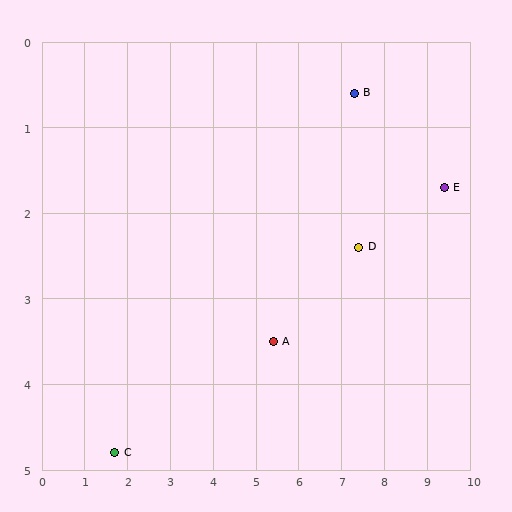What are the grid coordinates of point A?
Point A is at approximately (5.4, 3.5).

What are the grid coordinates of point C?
Point C is at approximately (1.7, 4.8).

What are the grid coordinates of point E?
Point E is at approximately (9.4, 1.7).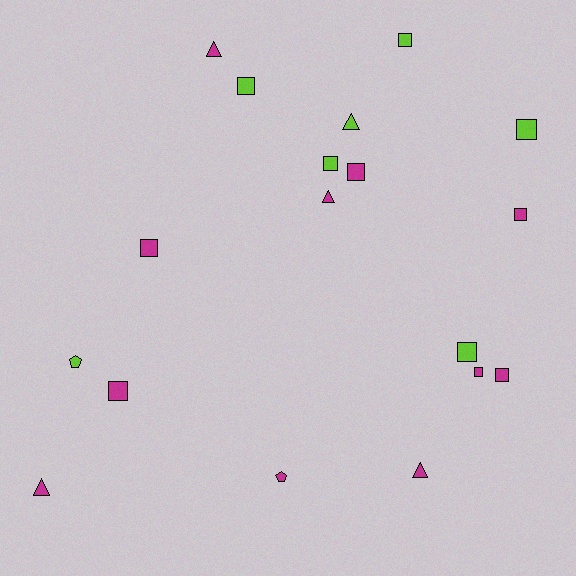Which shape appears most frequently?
Square, with 11 objects.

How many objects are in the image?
There are 18 objects.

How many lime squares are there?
There are 5 lime squares.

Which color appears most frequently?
Magenta, with 11 objects.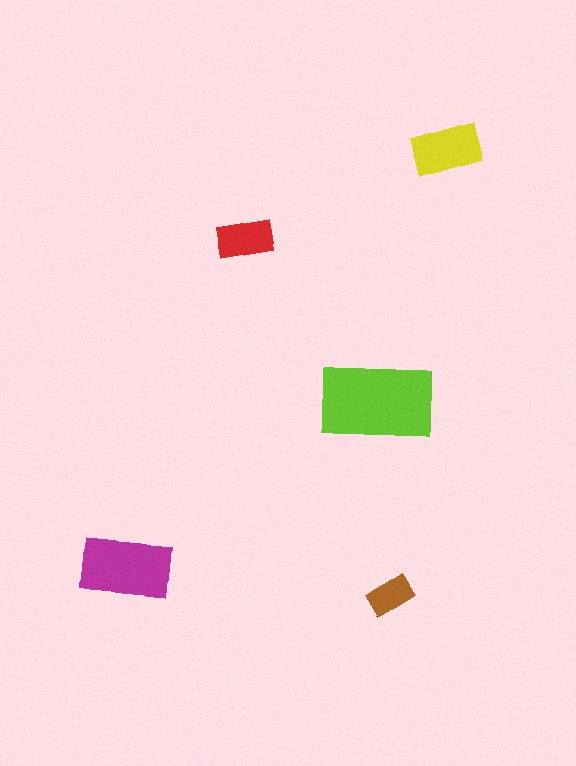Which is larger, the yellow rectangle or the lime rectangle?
The lime one.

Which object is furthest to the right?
The yellow rectangle is rightmost.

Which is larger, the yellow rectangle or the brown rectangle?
The yellow one.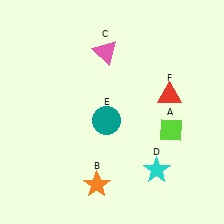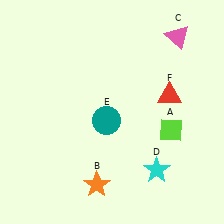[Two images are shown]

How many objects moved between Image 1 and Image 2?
1 object moved between the two images.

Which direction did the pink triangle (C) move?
The pink triangle (C) moved right.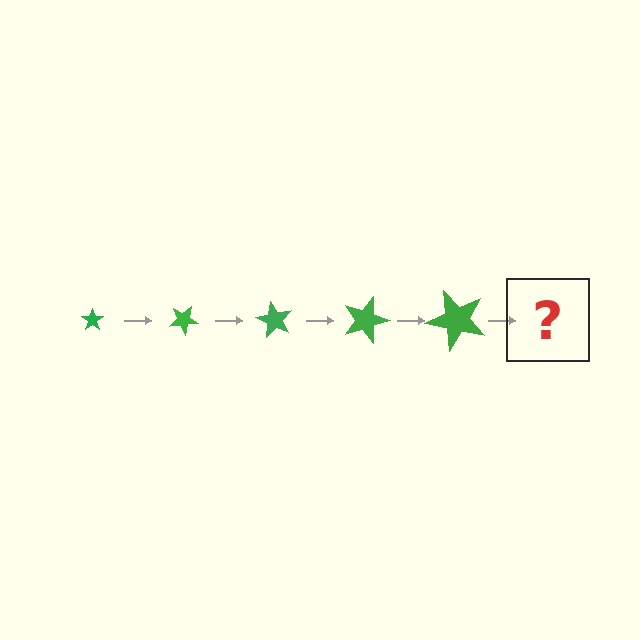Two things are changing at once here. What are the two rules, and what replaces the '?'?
The two rules are that the star grows larger each step and it rotates 30 degrees each step. The '?' should be a star, larger than the previous one and rotated 150 degrees from the start.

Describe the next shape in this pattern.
It should be a star, larger than the previous one and rotated 150 degrees from the start.